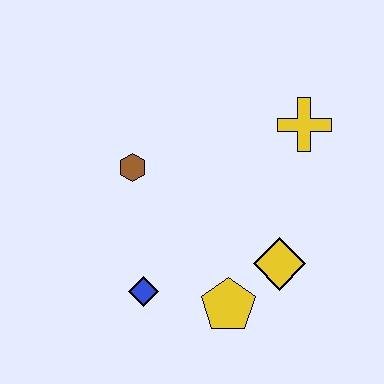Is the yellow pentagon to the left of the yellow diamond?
Yes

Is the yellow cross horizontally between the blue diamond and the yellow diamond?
No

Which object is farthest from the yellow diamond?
The brown hexagon is farthest from the yellow diamond.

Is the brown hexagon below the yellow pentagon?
No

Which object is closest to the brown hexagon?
The blue diamond is closest to the brown hexagon.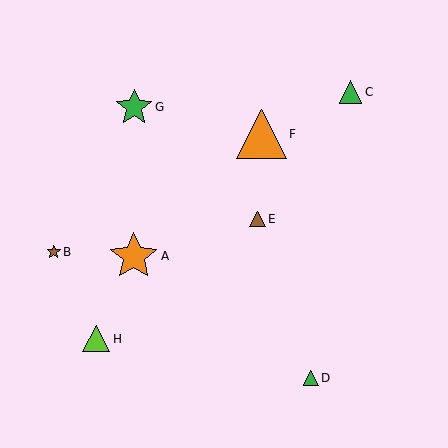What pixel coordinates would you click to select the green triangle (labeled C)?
Click at (350, 92) to select the green triangle C.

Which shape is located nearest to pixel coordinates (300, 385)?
The green triangle (labeled D) at (311, 378) is nearest to that location.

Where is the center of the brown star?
The center of the brown star is at (54, 252).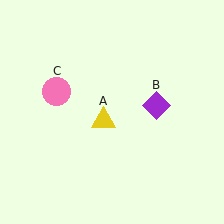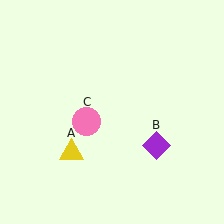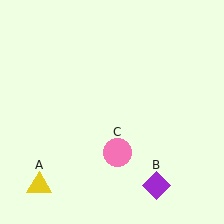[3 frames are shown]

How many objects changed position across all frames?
3 objects changed position: yellow triangle (object A), purple diamond (object B), pink circle (object C).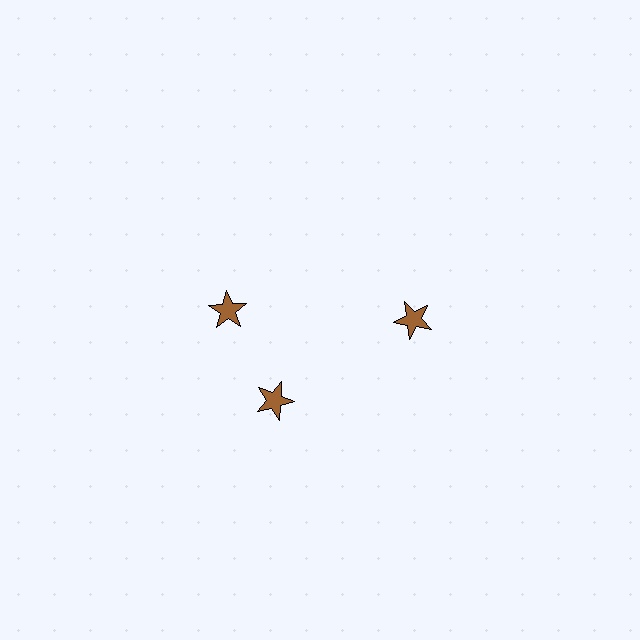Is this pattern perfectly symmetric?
No. The 3 brown stars are arranged in a ring, but one element near the 11 o'clock position is rotated out of alignment along the ring, breaking the 3-fold rotational symmetry.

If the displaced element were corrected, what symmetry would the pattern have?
It would have 3-fold rotational symmetry — the pattern would map onto itself every 120 degrees.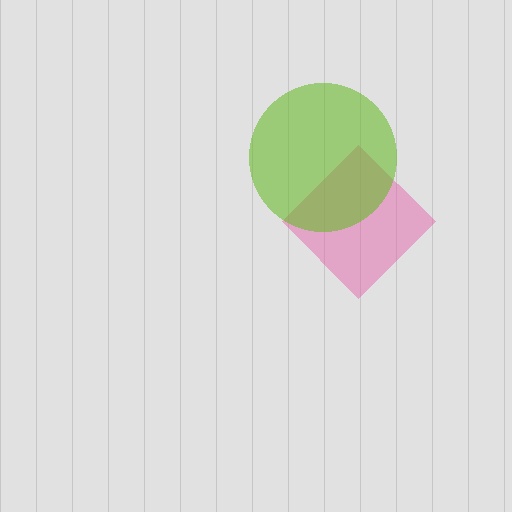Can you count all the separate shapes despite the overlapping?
Yes, there are 2 separate shapes.